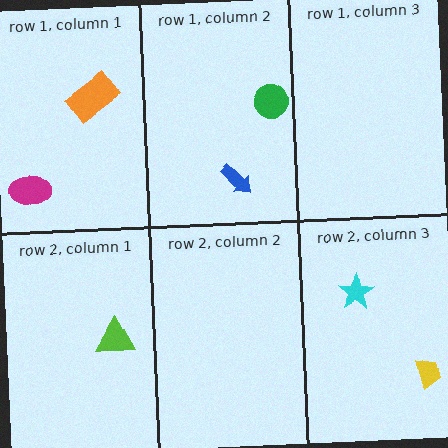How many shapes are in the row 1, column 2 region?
2.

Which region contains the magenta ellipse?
The row 1, column 1 region.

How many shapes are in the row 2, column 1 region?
1.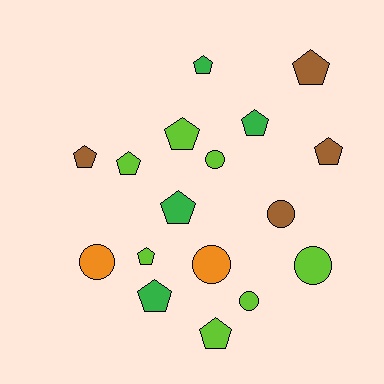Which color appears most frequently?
Lime, with 7 objects.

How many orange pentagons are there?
There are no orange pentagons.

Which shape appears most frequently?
Pentagon, with 11 objects.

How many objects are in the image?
There are 17 objects.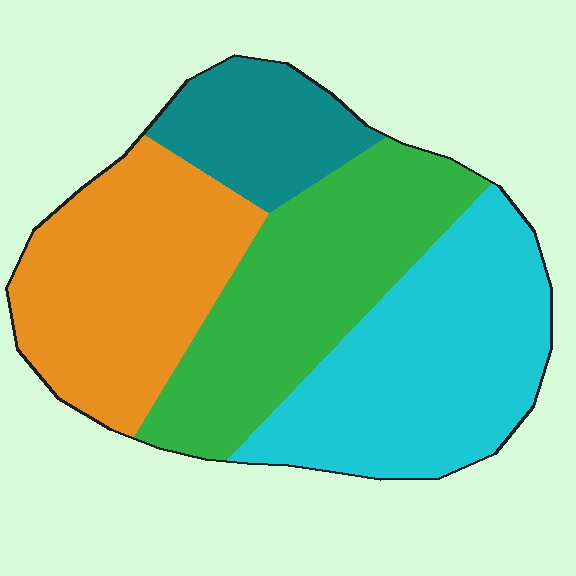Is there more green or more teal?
Green.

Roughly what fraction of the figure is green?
Green takes up between a quarter and a half of the figure.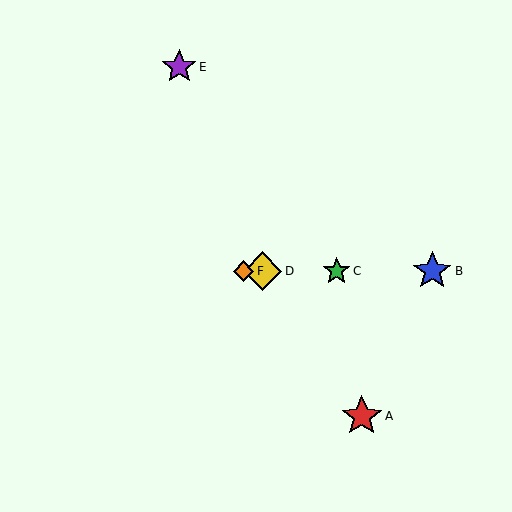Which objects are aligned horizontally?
Objects B, C, D, F are aligned horizontally.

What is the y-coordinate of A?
Object A is at y≈416.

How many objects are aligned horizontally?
4 objects (B, C, D, F) are aligned horizontally.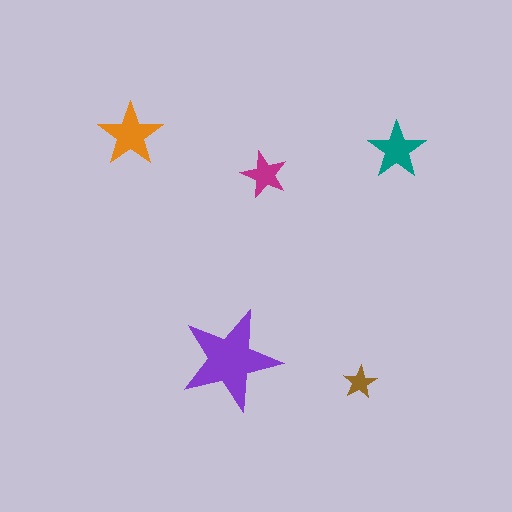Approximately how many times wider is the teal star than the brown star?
About 1.5 times wider.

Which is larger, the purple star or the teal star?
The purple one.